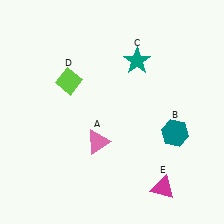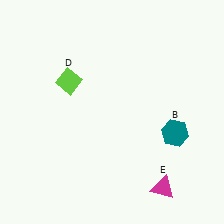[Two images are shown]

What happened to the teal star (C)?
The teal star (C) was removed in Image 2. It was in the top-right area of Image 1.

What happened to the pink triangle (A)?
The pink triangle (A) was removed in Image 2. It was in the bottom-left area of Image 1.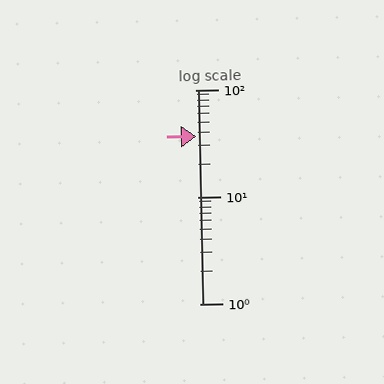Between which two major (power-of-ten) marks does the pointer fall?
The pointer is between 10 and 100.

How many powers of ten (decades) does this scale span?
The scale spans 2 decades, from 1 to 100.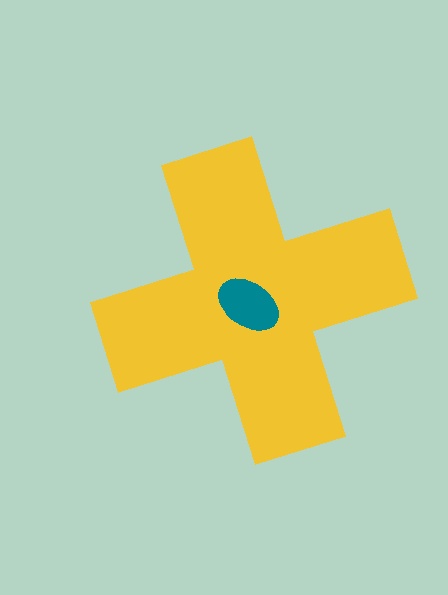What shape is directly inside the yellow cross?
The teal ellipse.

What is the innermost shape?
The teal ellipse.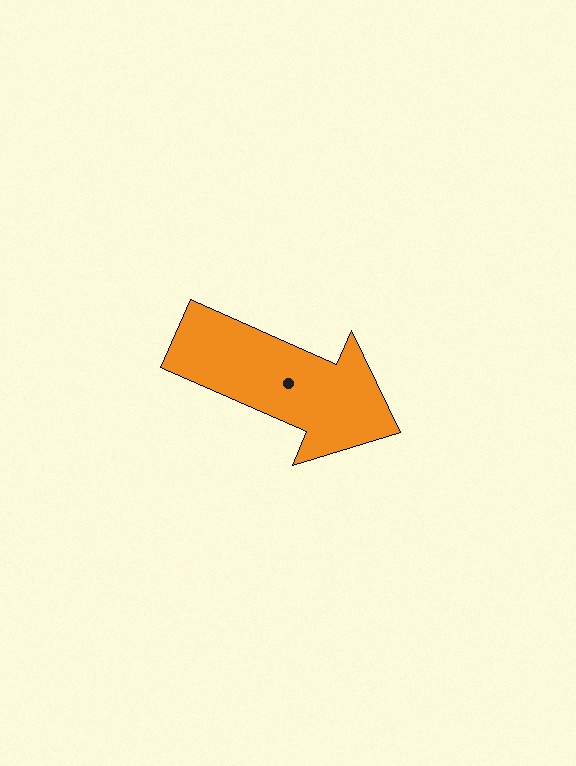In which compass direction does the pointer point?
Southeast.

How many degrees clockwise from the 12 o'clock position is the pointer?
Approximately 114 degrees.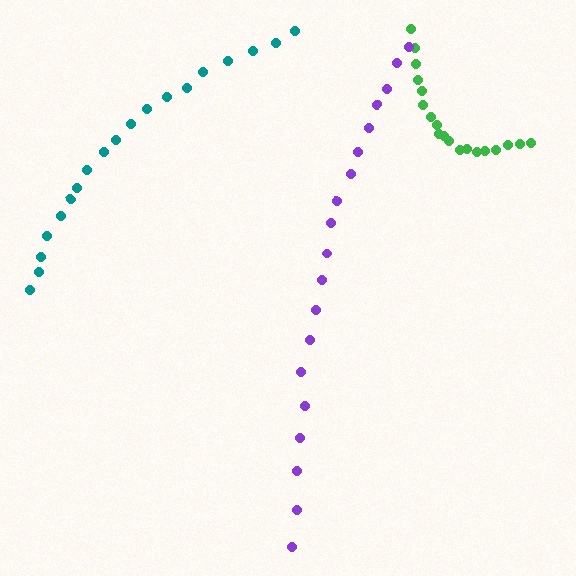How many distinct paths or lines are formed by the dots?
There are 3 distinct paths.